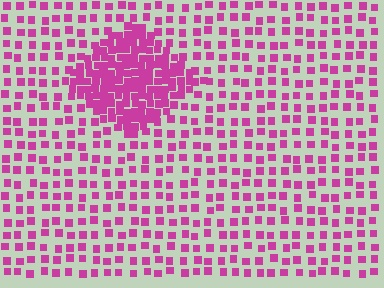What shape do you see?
I see a diamond.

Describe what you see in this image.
The image contains small magenta elements arranged at two different densities. A diamond-shaped region is visible where the elements are more densely packed than the surrounding area.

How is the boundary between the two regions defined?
The boundary is defined by a change in element density (approximately 2.7x ratio). All elements are the same color, size, and shape.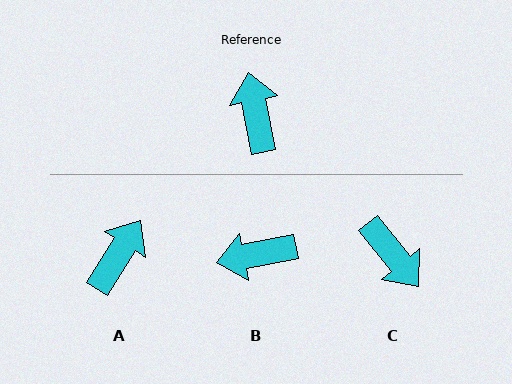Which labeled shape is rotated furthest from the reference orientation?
C, about 153 degrees away.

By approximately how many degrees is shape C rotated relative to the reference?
Approximately 153 degrees clockwise.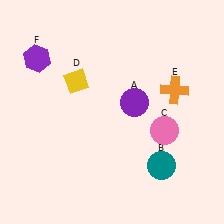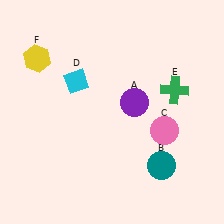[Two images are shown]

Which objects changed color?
D changed from yellow to cyan. E changed from orange to green. F changed from purple to yellow.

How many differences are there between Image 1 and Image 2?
There are 3 differences between the two images.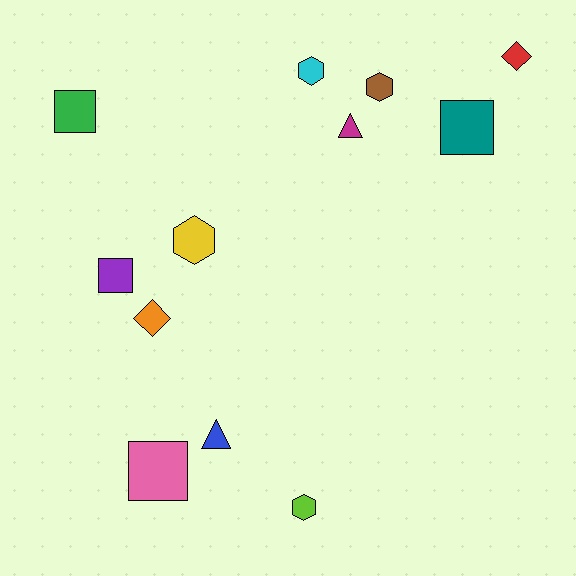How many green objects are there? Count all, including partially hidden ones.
There is 1 green object.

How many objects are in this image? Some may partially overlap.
There are 12 objects.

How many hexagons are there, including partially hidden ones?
There are 4 hexagons.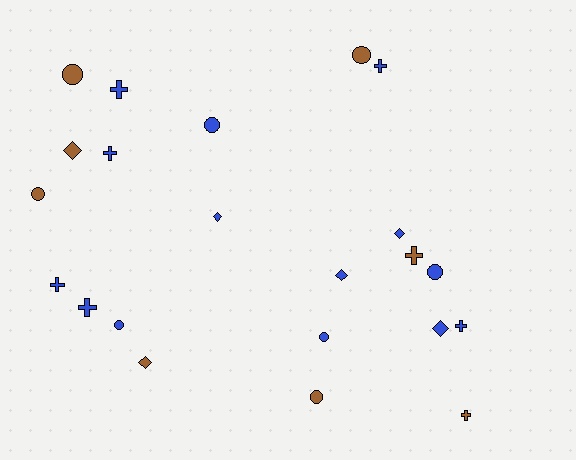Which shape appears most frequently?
Circle, with 8 objects.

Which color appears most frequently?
Blue, with 14 objects.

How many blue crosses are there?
There are 6 blue crosses.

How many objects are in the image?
There are 22 objects.